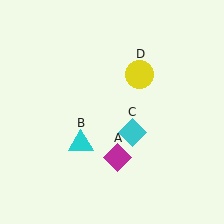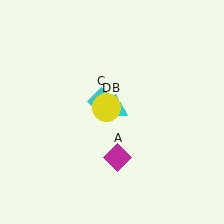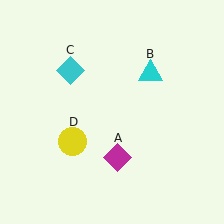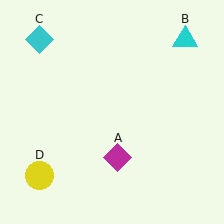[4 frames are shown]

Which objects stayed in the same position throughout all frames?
Magenta diamond (object A) remained stationary.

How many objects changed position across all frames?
3 objects changed position: cyan triangle (object B), cyan diamond (object C), yellow circle (object D).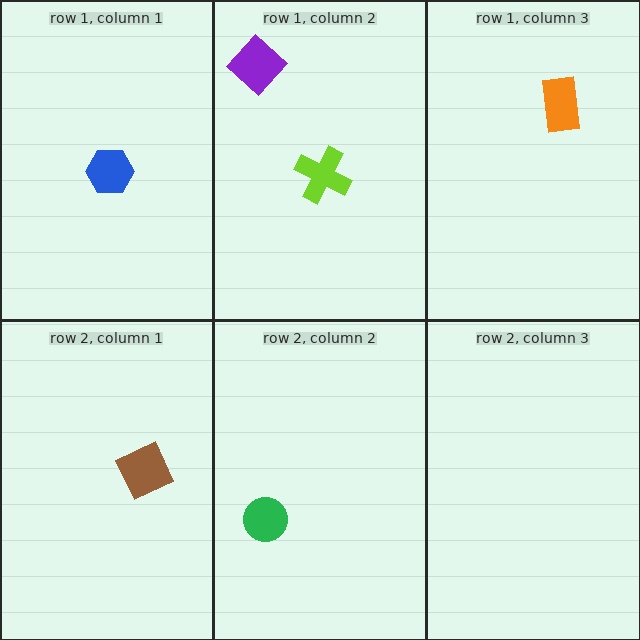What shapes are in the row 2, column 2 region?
The green circle.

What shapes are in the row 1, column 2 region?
The lime cross, the purple diamond.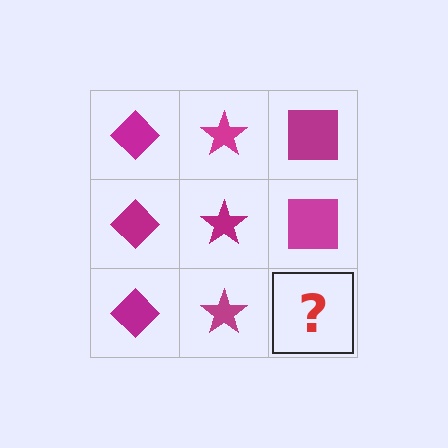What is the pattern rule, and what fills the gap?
The rule is that each column has a consistent shape. The gap should be filled with a magenta square.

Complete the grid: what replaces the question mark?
The question mark should be replaced with a magenta square.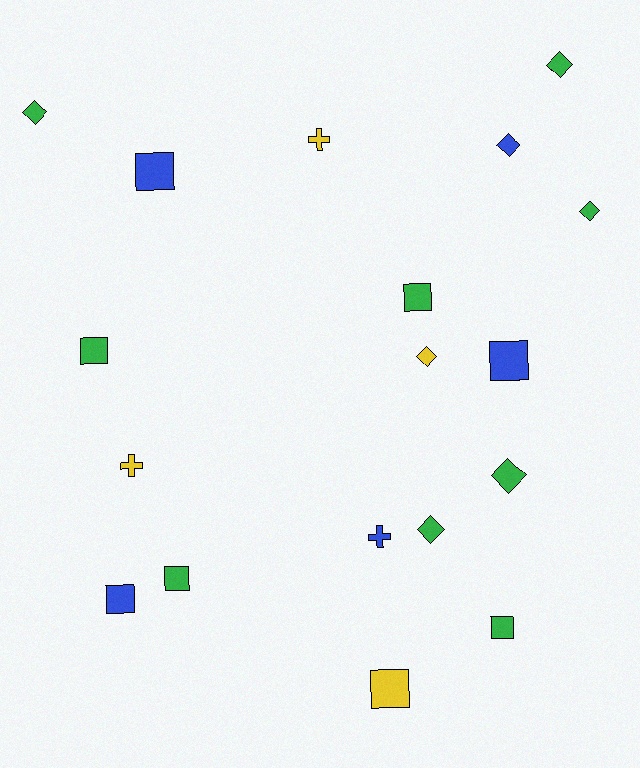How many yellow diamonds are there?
There is 1 yellow diamond.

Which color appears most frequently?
Green, with 9 objects.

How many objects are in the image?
There are 18 objects.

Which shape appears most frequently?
Square, with 8 objects.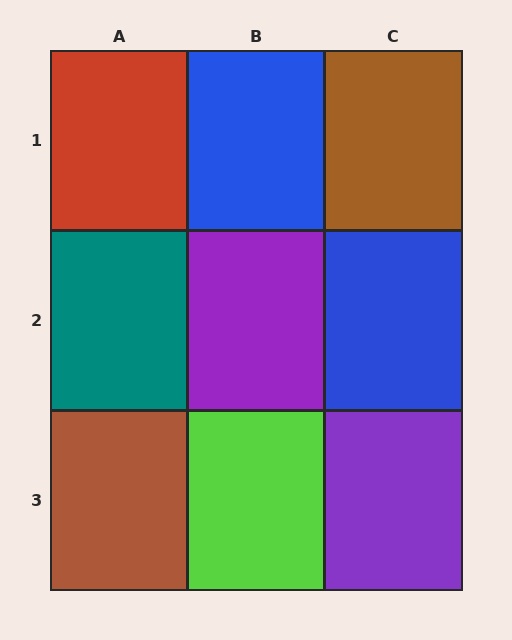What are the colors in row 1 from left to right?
Red, blue, brown.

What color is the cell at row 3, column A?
Brown.